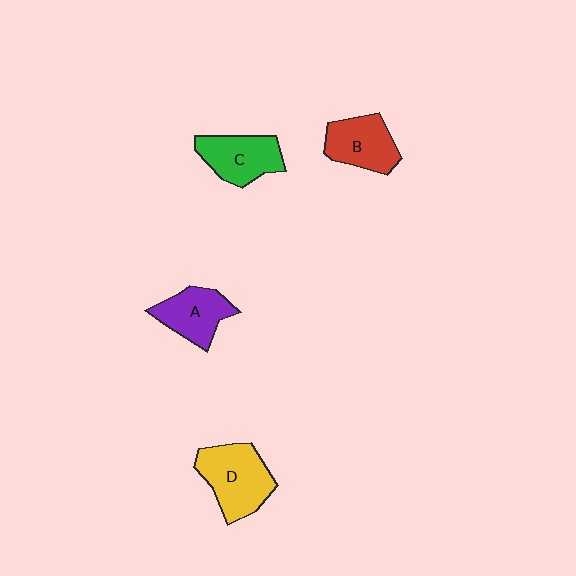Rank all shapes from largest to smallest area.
From largest to smallest: D (yellow), C (green), B (red), A (purple).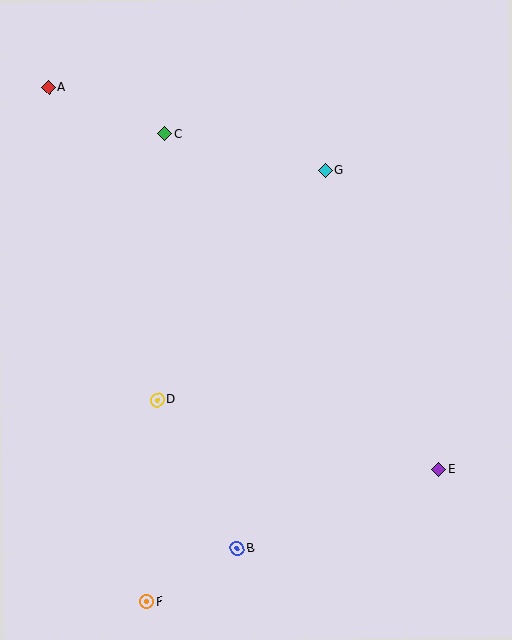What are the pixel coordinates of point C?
Point C is at (165, 134).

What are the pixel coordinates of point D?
Point D is at (157, 400).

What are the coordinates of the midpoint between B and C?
The midpoint between B and C is at (201, 341).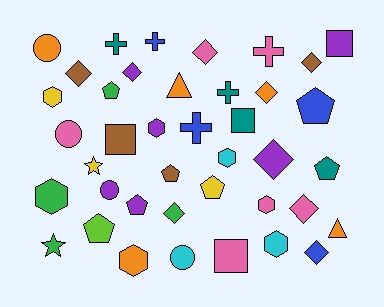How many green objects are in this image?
There are 4 green objects.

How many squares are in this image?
There are 4 squares.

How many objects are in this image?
There are 40 objects.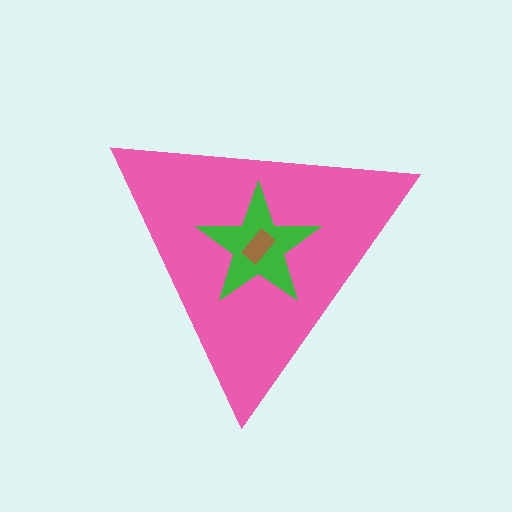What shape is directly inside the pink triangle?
The green star.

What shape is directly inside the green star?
The brown rectangle.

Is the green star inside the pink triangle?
Yes.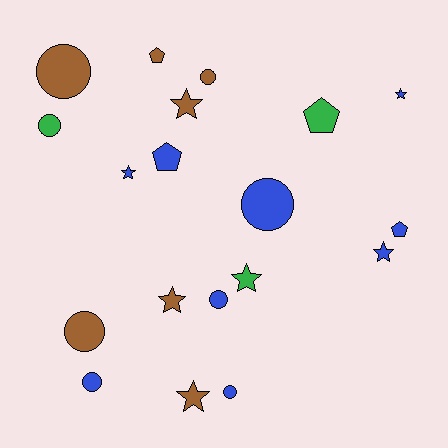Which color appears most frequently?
Blue, with 9 objects.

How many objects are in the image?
There are 19 objects.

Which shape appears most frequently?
Circle, with 8 objects.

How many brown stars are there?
There are 3 brown stars.